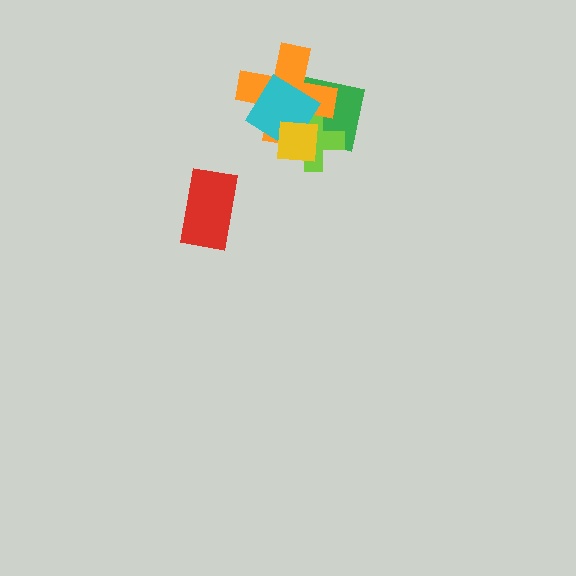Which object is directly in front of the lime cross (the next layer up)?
The orange cross is directly in front of the lime cross.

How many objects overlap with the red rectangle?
0 objects overlap with the red rectangle.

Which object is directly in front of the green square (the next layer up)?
The lime cross is directly in front of the green square.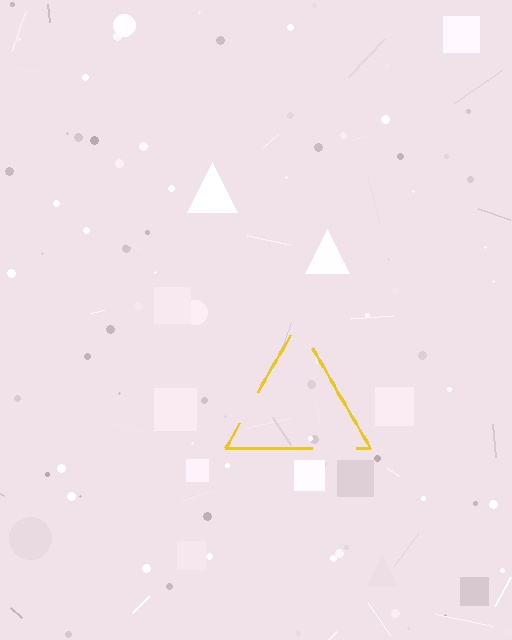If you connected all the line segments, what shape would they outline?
They would outline a triangle.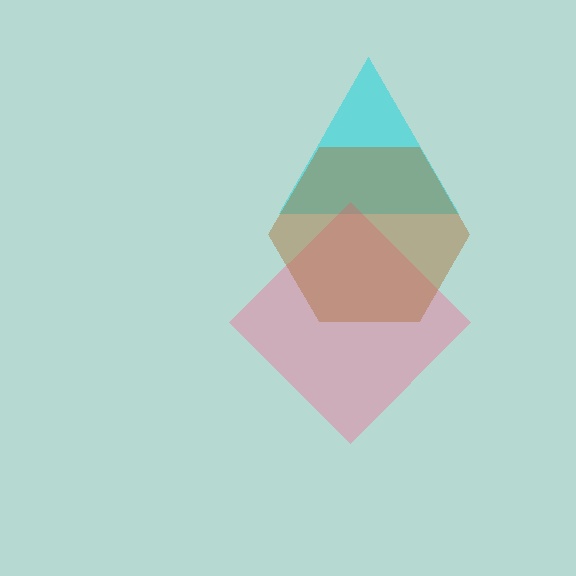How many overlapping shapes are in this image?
There are 3 overlapping shapes in the image.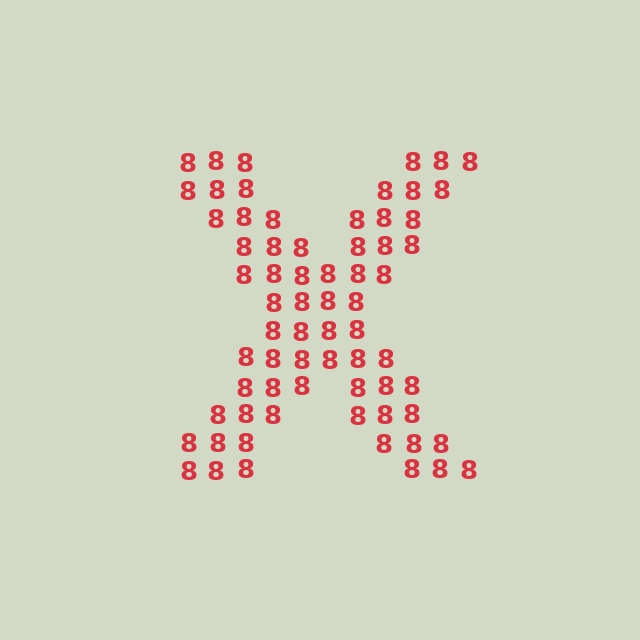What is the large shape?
The large shape is the letter X.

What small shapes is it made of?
It is made of small digit 8's.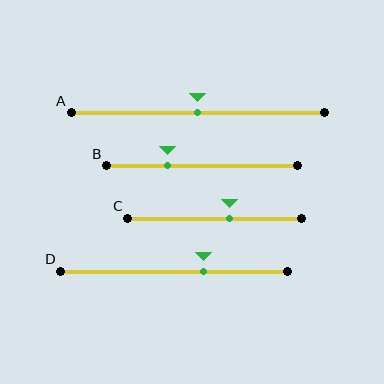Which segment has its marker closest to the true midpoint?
Segment A has its marker closest to the true midpoint.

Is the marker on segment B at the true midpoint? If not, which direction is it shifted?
No, the marker on segment B is shifted to the left by about 18% of the segment length.